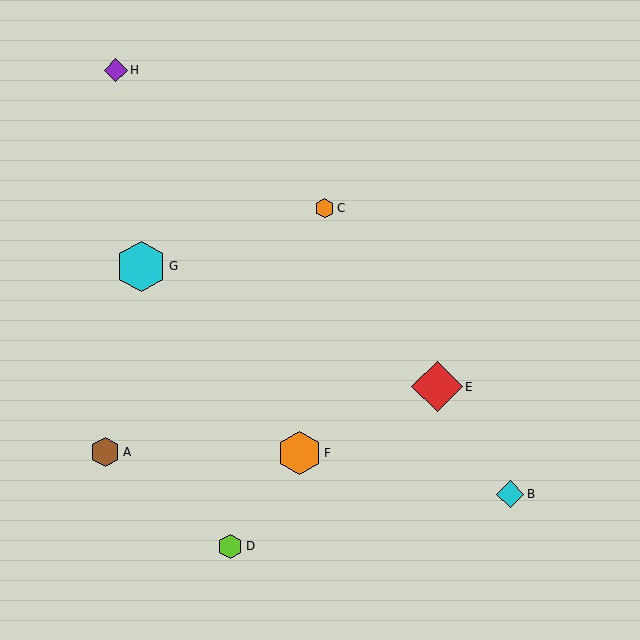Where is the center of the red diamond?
The center of the red diamond is at (437, 387).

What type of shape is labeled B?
Shape B is a cyan diamond.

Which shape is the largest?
The cyan hexagon (labeled G) is the largest.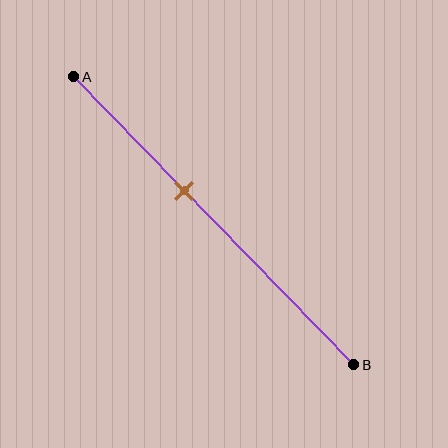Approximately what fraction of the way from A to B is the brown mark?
The brown mark is approximately 40% of the way from A to B.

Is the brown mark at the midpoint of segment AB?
No, the mark is at about 40% from A, not at the 50% midpoint.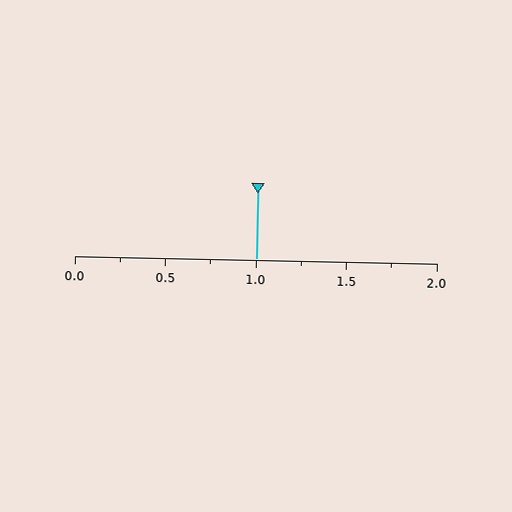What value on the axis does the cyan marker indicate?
The marker indicates approximately 1.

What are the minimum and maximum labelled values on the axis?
The axis runs from 0.0 to 2.0.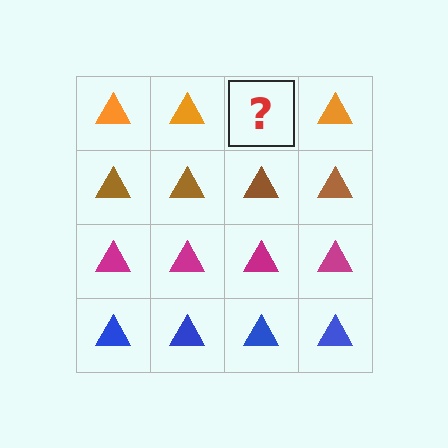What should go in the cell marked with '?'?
The missing cell should contain an orange triangle.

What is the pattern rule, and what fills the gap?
The rule is that each row has a consistent color. The gap should be filled with an orange triangle.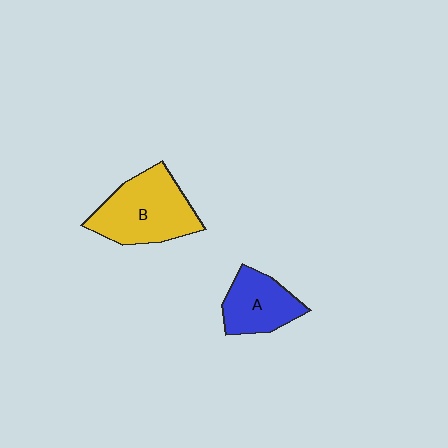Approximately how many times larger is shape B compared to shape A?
Approximately 1.5 times.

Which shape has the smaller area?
Shape A (blue).